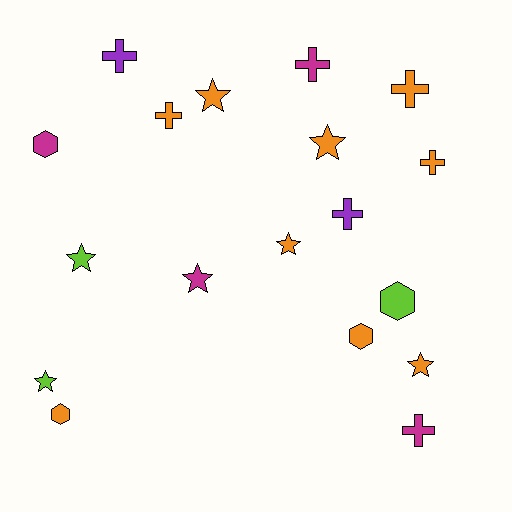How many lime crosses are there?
There are no lime crosses.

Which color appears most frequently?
Orange, with 9 objects.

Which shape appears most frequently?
Star, with 7 objects.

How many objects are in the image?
There are 18 objects.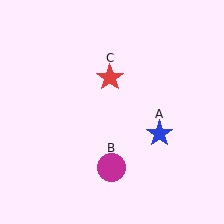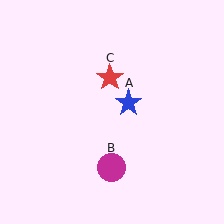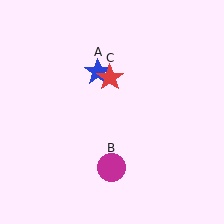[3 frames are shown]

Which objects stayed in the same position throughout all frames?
Magenta circle (object B) and red star (object C) remained stationary.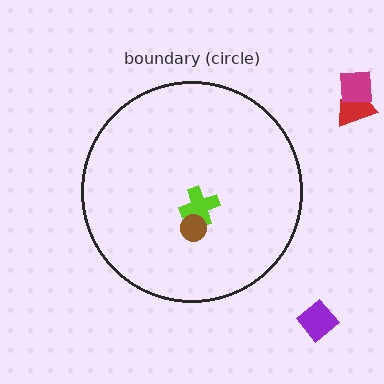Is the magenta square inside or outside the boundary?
Outside.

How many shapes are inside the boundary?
2 inside, 3 outside.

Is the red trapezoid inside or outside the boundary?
Outside.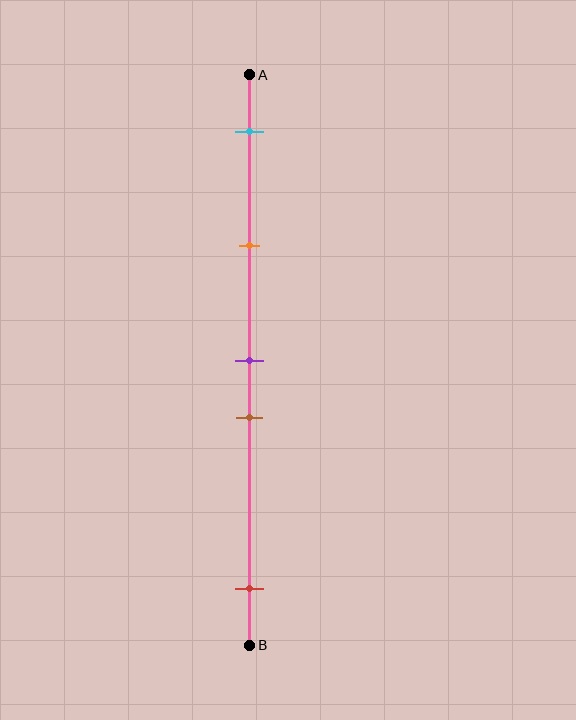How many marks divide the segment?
There are 5 marks dividing the segment.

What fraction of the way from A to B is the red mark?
The red mark is approximately 90% (0.9) of the way from A to B.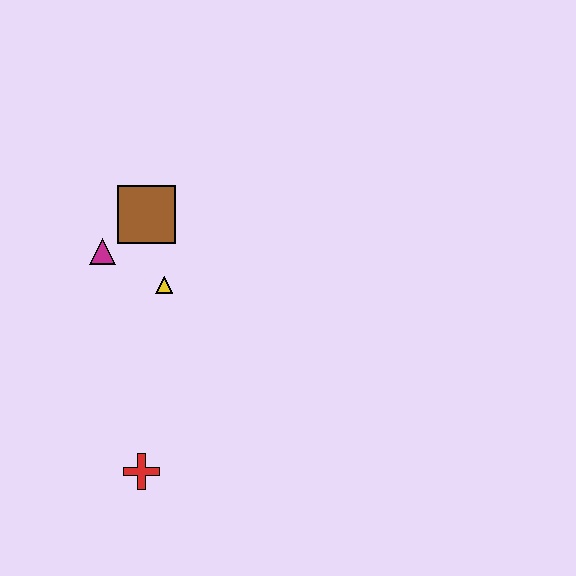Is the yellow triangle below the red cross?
No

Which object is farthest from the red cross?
The brown square is farthest from the red cross.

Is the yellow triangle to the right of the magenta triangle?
Yes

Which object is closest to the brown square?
The magenta triangle is closest to the brown square.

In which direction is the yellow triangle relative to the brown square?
The yellow triangle is below the brown square.